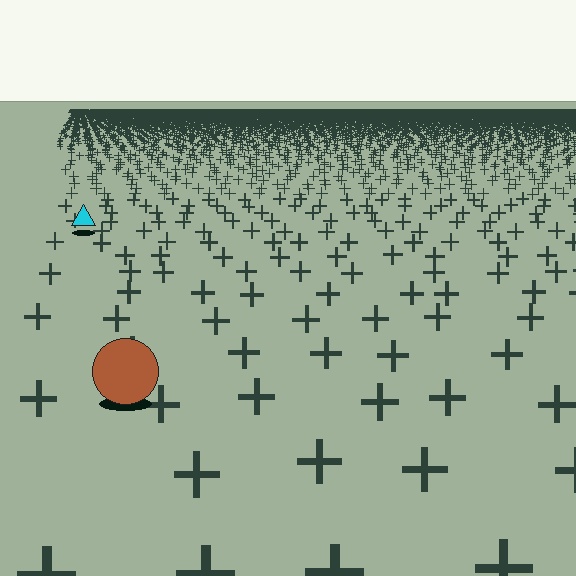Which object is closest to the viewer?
The brown circle is closest. The texture marks near it are larger and more spread out.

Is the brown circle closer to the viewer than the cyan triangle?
Yes. The brown circle is closer — you can tell from the texture gradient: the ground texture is coarser near it.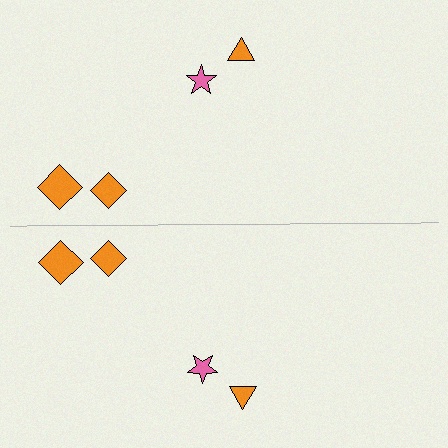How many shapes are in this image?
There are 8 shapes in this image.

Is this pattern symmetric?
Yes, this pattern has bilateral (reflection) symmetry.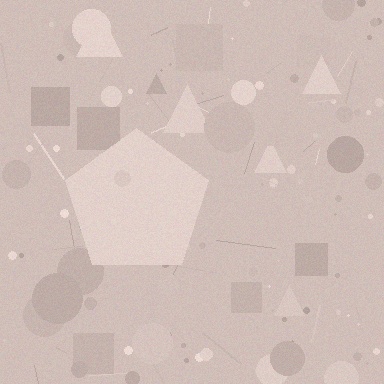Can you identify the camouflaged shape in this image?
The camouflaged shape is a pentagon.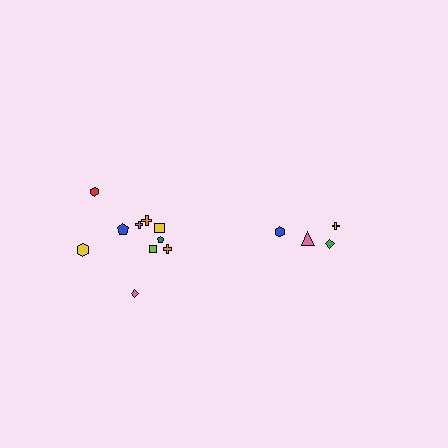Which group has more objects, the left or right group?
The left group.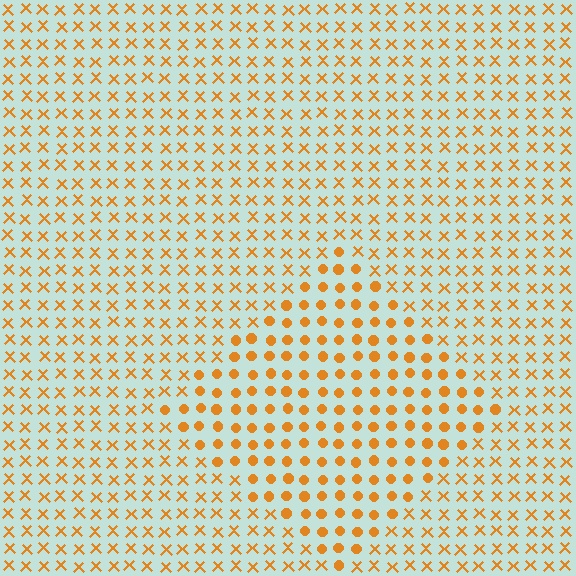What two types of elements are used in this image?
The image uses circles inside the diamond region and X marks outside it.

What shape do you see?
I see a diamond.